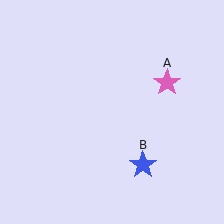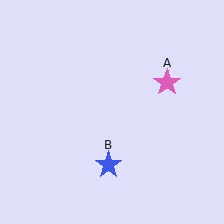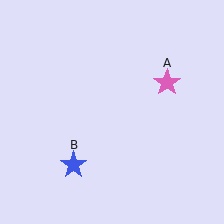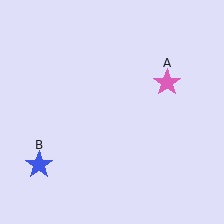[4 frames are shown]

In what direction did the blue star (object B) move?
The blue star (object B) moved left.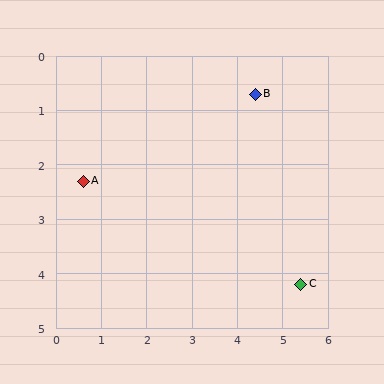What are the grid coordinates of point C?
Point C is at approximately (5.4, 4.2).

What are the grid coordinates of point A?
Point A is at approximately (0.6, 2.3).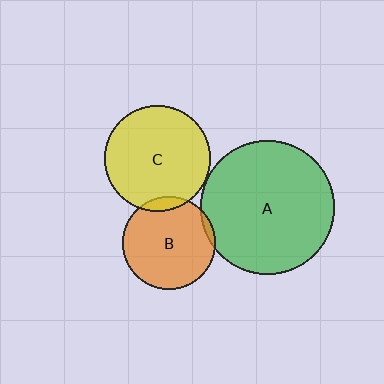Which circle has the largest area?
Circle A (green).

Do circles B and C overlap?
Yes.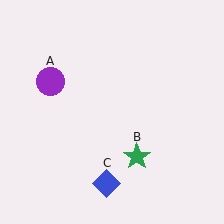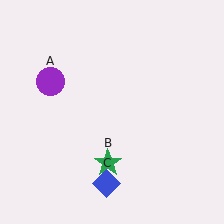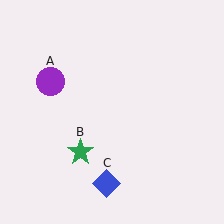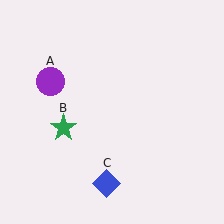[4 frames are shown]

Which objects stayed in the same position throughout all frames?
Purple circle (object A) and blue diamond (object C) remained stationary.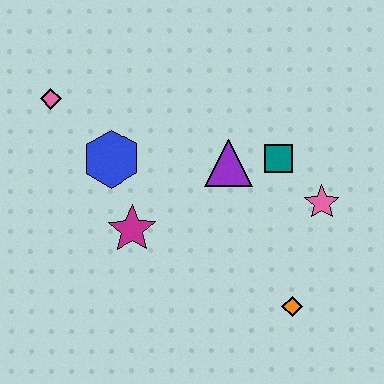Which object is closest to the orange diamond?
The pink star is closest to the orange diamond.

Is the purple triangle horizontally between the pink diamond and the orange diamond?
Yes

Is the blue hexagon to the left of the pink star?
Yes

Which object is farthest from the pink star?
The pink diamond is farthest from the pink star.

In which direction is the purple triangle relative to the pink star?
The purple triangle is to the left of the pink star.